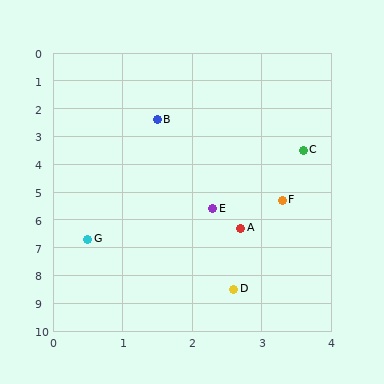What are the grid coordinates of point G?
Point G is at approximately (0.5, 6.7).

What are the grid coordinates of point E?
Point E is at approximately (2.3, 5.6).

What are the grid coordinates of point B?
Point B is at approximately (1.5, 2.4).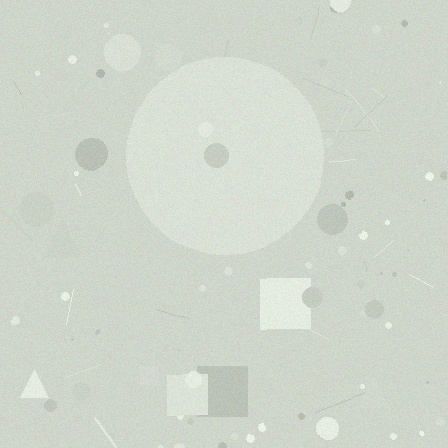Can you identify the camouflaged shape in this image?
The camouflaged shape is a circle.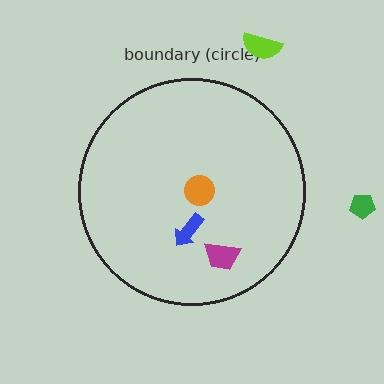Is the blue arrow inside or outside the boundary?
Inside.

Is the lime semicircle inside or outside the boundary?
Outside.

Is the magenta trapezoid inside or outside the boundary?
Inside.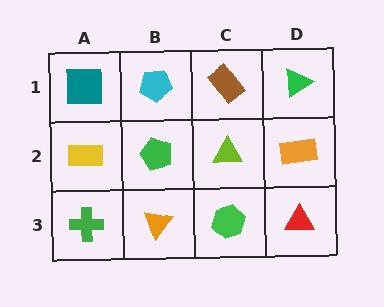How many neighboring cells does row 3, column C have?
3.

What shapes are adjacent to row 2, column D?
A green triangle (row 1, column D), a red triangle (row 3, column D), a lime triangle (row 2, column C).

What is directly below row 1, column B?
A green pentagon.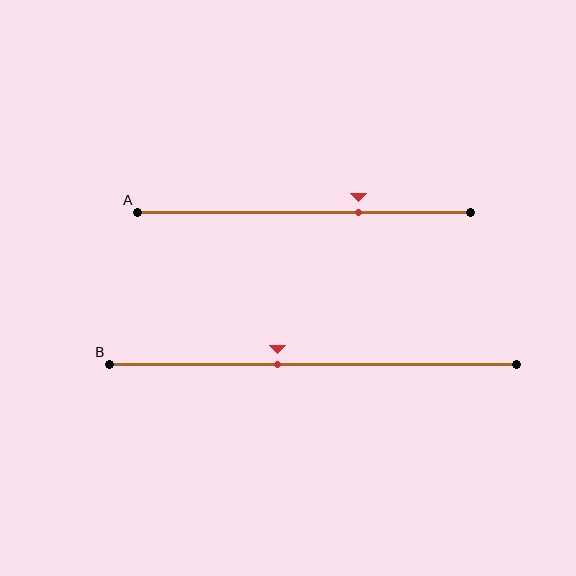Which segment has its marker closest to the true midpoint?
Segment B has its marker closest to the true midpoint.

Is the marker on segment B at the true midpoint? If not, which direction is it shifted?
No, the marker on segment B is shifted to the left by about 9% of the segment length.